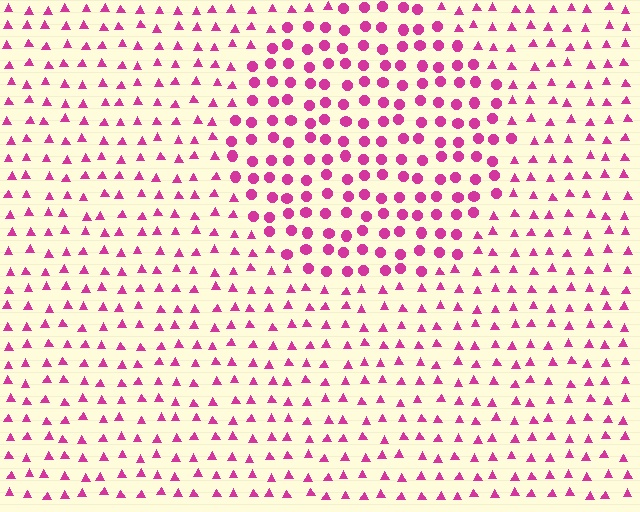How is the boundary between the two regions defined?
The boundary is defined by a change in element shape: circles inside vs. triangles outside. All elements share the same color and spacing.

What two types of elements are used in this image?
The image uses circles inside the circle region and triangles outside it.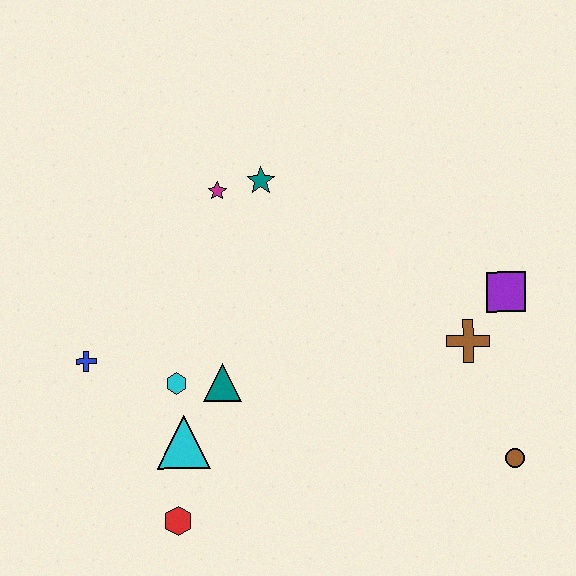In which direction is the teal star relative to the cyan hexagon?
The teal star is above the cyan hexagon.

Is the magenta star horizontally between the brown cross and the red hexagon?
Yes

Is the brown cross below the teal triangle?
No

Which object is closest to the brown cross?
The purple square is closest to the brown cross.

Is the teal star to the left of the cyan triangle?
No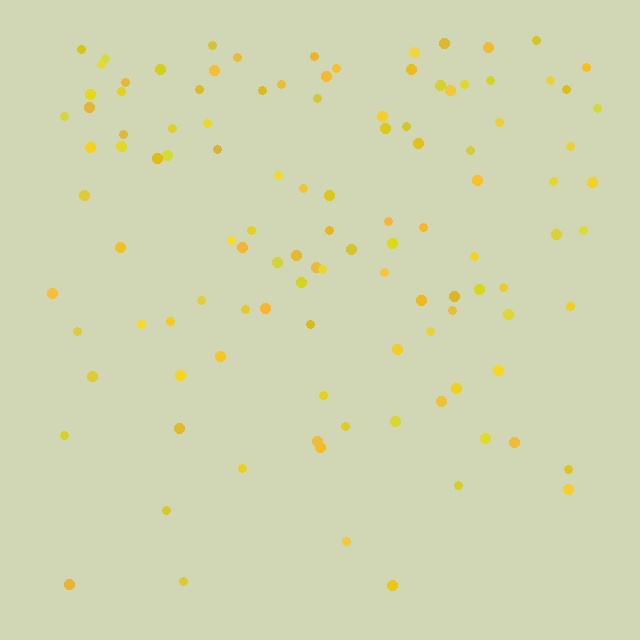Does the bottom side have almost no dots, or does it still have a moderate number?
Still a moderate number, just noticeably fewer than the top.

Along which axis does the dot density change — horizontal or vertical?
Vertical.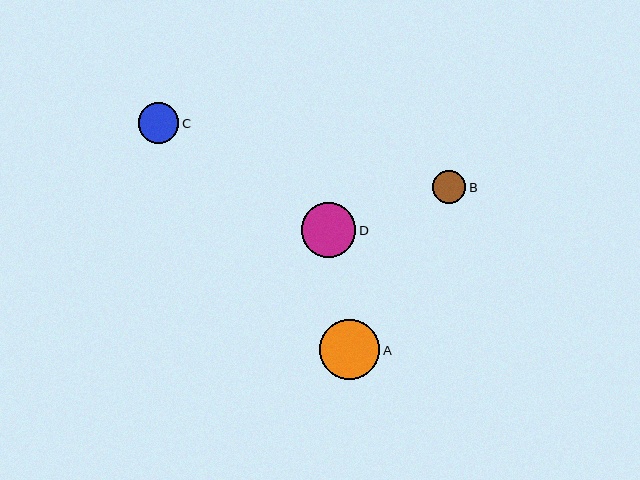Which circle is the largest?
Circle A is the largest with a size of approximately 60 pixels.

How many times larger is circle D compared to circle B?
Circle D is approximately 1.6 times the size of circle B.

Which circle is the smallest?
Circle B is the smallest with a size of approximately 33 pixels.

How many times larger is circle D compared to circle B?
Circle D is approximately 1.6 times the size of circle B.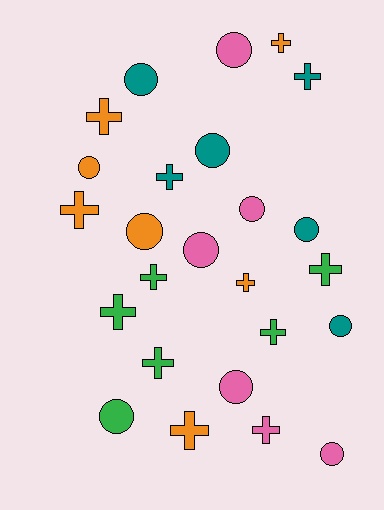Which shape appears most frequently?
Cross, with 13 objects.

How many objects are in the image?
There are 25 objects.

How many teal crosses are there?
There are 2 teal crosses.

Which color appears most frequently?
Orange, with 7 objects.